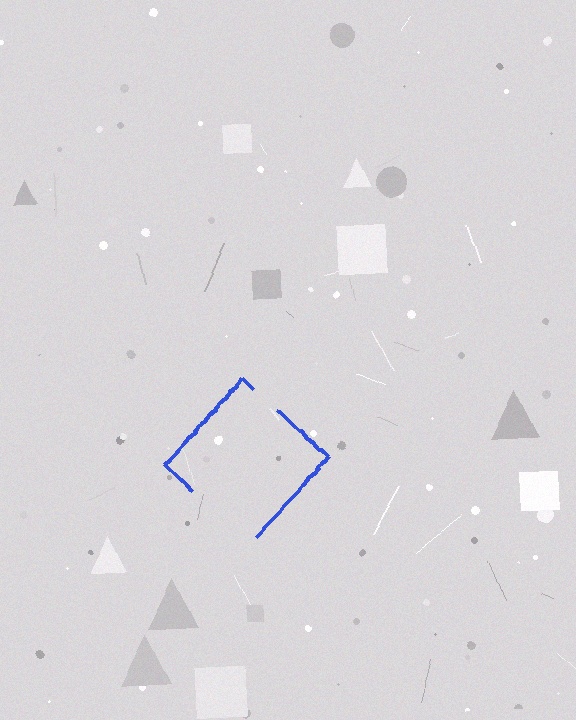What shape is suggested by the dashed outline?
The dashed outline suggests a diamond.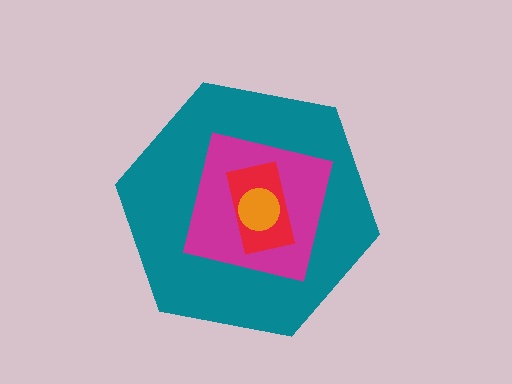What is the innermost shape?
The orange circle.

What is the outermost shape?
The teal hexagon.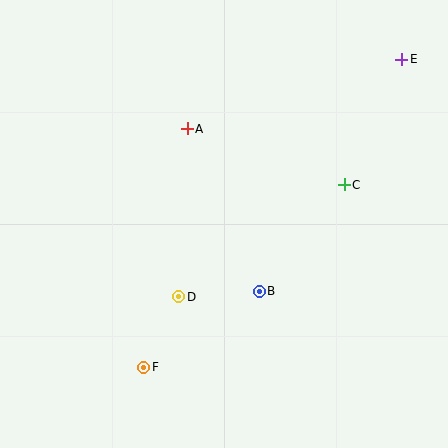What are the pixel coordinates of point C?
Point C is at (344, 185).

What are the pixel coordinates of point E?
Point E is at (402, 59).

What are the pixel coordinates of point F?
Point F is at (144, 367).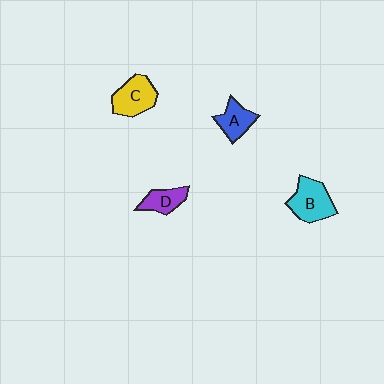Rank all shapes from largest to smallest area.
From largest to smallest: B (cyan), C (yellow), A (blue), D (purple).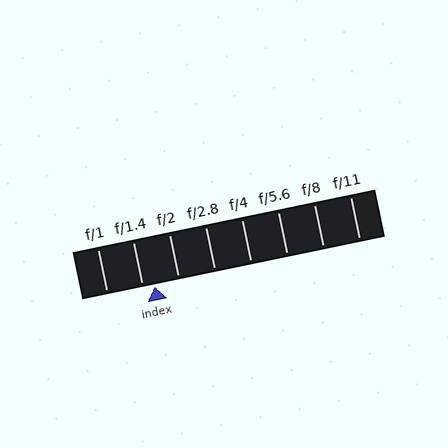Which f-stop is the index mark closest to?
The index mark is closest to f/1.4.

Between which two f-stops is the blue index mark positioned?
The index mark is between f/1.4 and f/2.